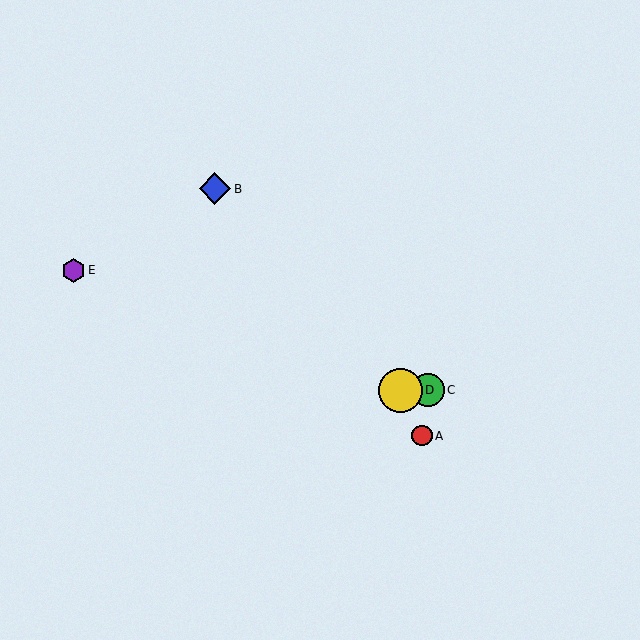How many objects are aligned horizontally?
2 objects (C, D) are aligned horizontally.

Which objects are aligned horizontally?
Objects C, D are aligned horizontally.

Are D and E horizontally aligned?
No, D is at y≈390 and E is at y≈271.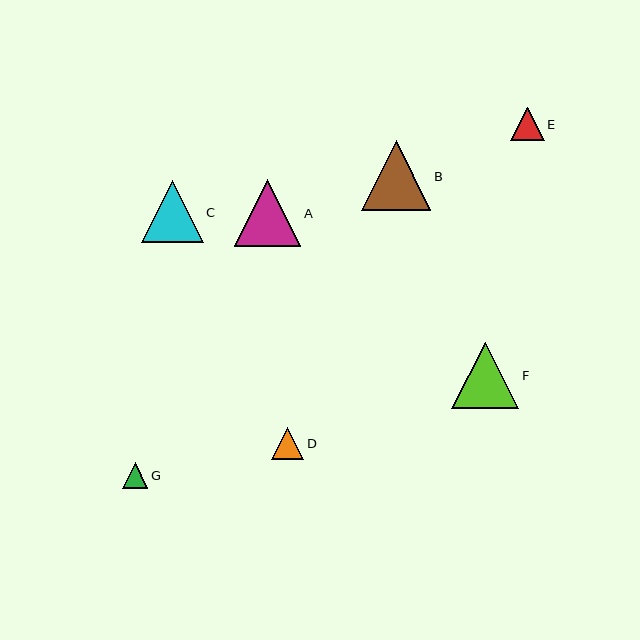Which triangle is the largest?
Triangle B is the largest with a size of approximately 69 pixels.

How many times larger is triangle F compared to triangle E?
Triangle F is approximately 2.0 times the size of triangle E.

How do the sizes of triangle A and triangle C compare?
Triangle A and triangle C are approximately the same size.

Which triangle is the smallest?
Triangle G is the smallest with a size of approximately 26 pixels.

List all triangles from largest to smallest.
From largest to smallest: B, F, A, C, E, D, G.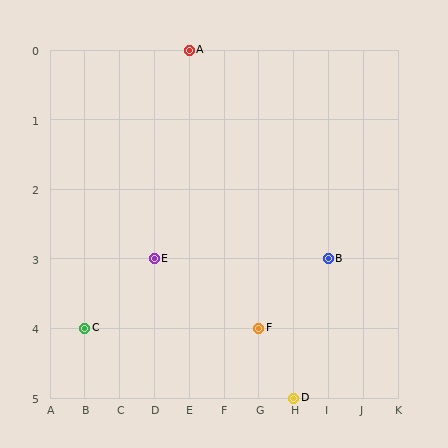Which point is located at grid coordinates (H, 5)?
Point D is at (H, 5).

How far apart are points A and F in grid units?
Points A and F are 2 columns and 4 rows apart (about 4.5 grid units diagonally).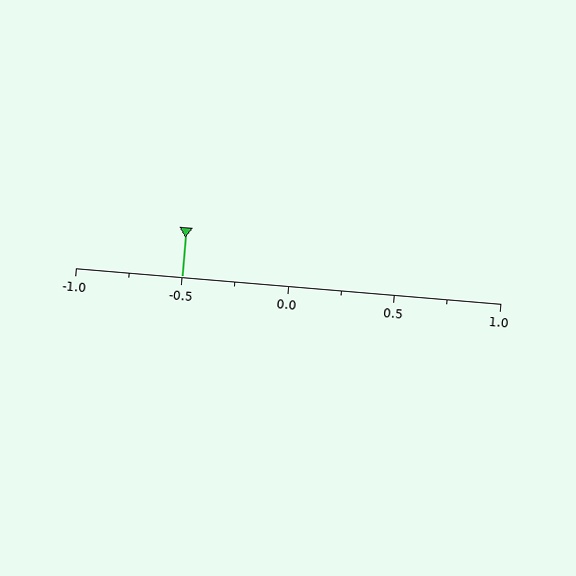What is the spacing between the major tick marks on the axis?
The major ticks are spaced 0.5 apart.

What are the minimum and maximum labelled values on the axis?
The axis runs from -1.0 to 1.0.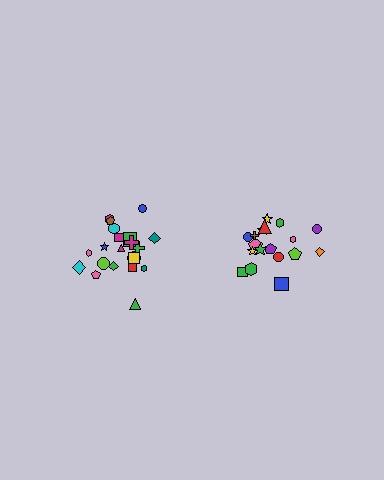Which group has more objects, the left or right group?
The left group.